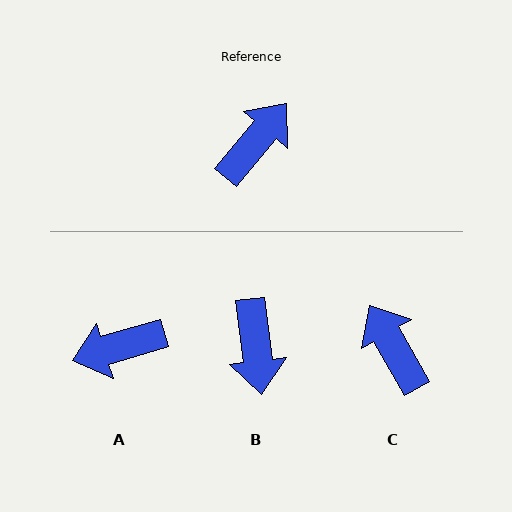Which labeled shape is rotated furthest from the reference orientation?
A, about 147 degrees away.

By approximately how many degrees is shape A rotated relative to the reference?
Approximately 147 degrees counter-clockwise.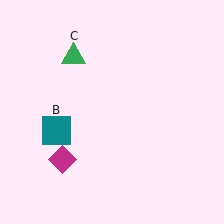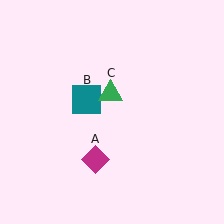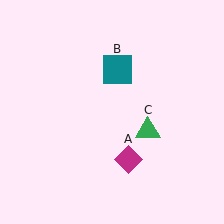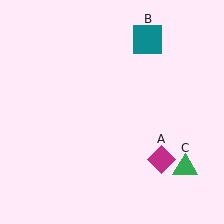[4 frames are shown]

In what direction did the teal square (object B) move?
The teal square (object B) moved up and to the right.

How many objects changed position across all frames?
3 objects changed position: magenta diamond (object A), teal square (object B), green triangle (object C).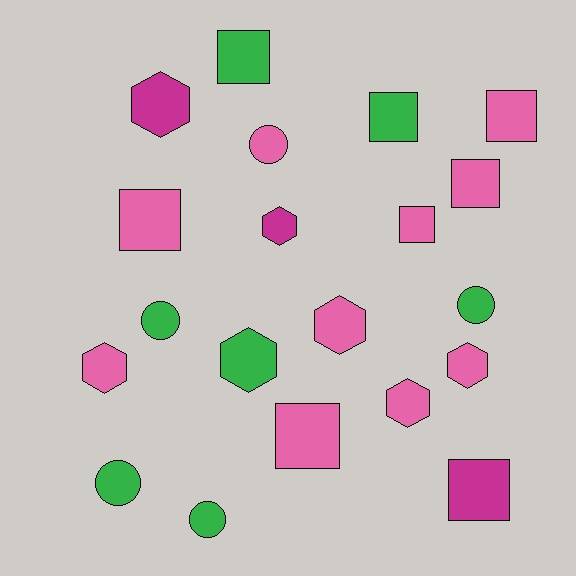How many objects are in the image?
There are 20 objects.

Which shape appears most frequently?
Square, with 8 objects.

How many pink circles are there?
There is 1 pink circle.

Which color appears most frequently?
Pink, with 10 objects.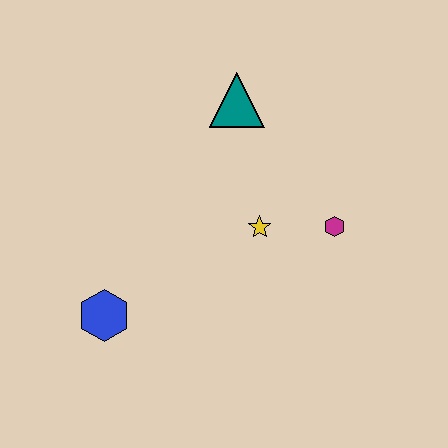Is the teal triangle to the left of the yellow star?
Yes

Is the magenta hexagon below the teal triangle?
Yes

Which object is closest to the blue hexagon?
The yellow star is closest to the blue hexagon.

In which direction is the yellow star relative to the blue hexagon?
The yellow star is to the right of the blue hexagon.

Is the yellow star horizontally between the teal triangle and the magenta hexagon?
Yes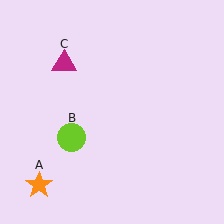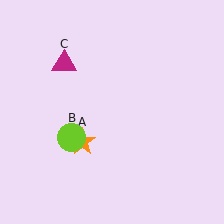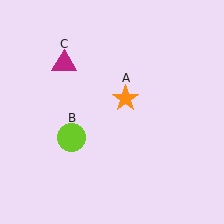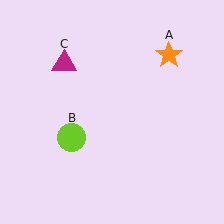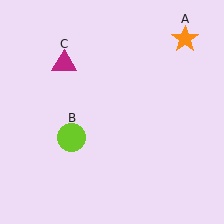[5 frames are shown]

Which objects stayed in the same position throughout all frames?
Lime circle (object B) and magenta triangle (object C) remained stationary.